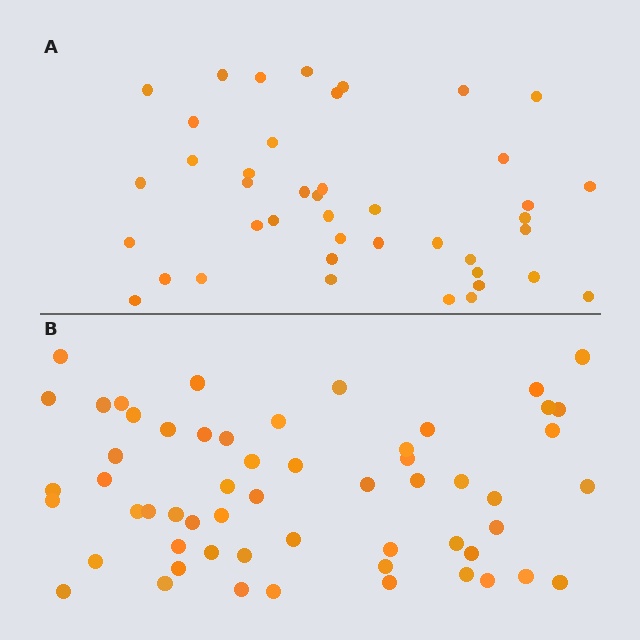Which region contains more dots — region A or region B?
Region B (the bottom region) has more dots.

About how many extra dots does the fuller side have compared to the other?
Region B has approximately 15 more dots than region A.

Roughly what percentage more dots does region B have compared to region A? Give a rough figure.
About 35% more.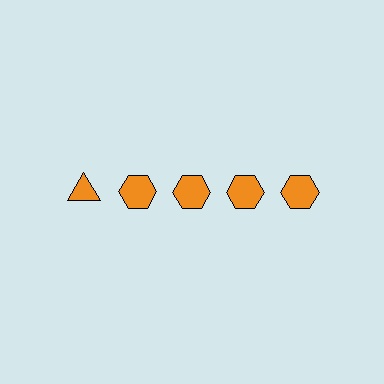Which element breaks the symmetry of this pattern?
The orange triangle in the top row, leftmost column breaks the symmetry. All other shapes are orange hexagons.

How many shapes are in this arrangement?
There are 5 shapes arranged in a grid pattern.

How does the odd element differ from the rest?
It has a different shape: triangle instead of hexagon.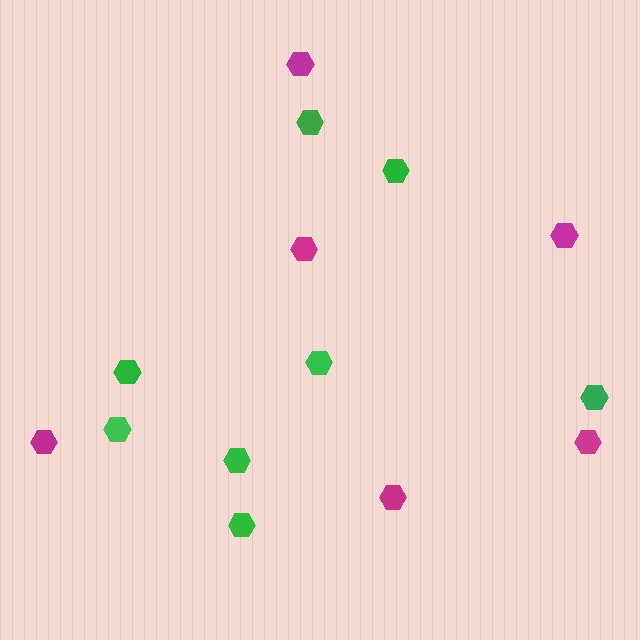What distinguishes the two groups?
There are 2 groups: one group of magenta hexagons (6) and one group of green hexagons (8).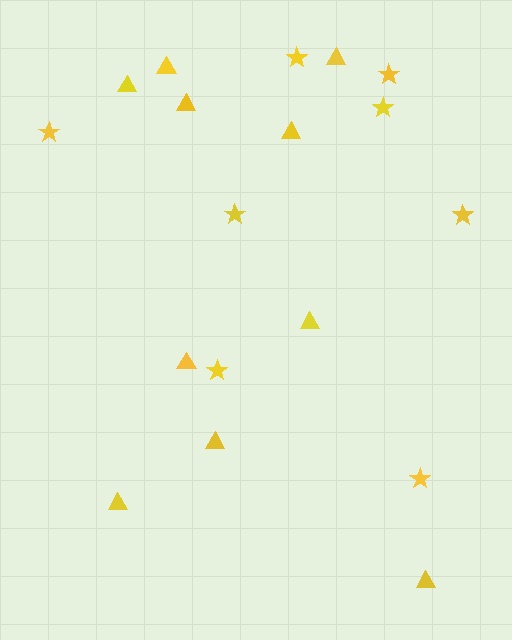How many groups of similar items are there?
There are 2 groups: one group of triangles (10) and one group of stars (8).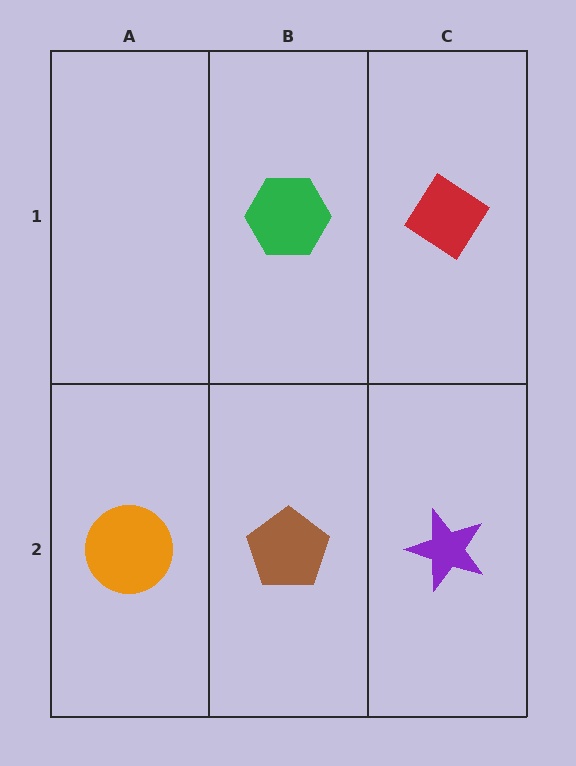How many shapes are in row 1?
2 shapes.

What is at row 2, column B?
A brown pentagon.